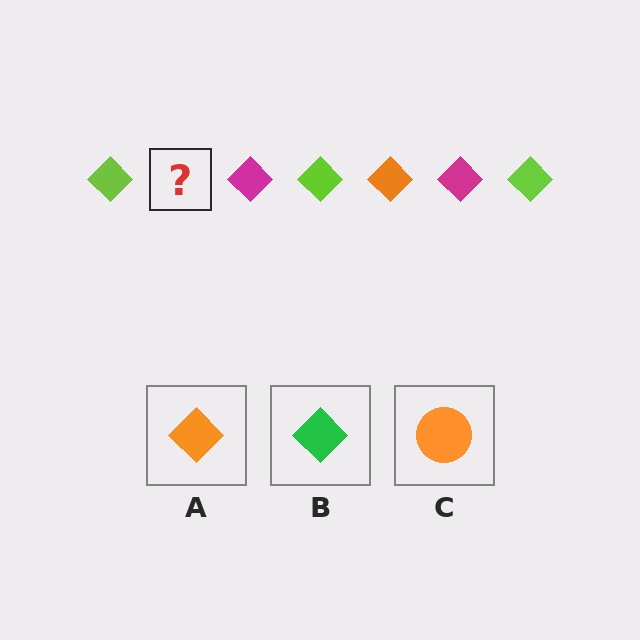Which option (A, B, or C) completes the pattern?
A.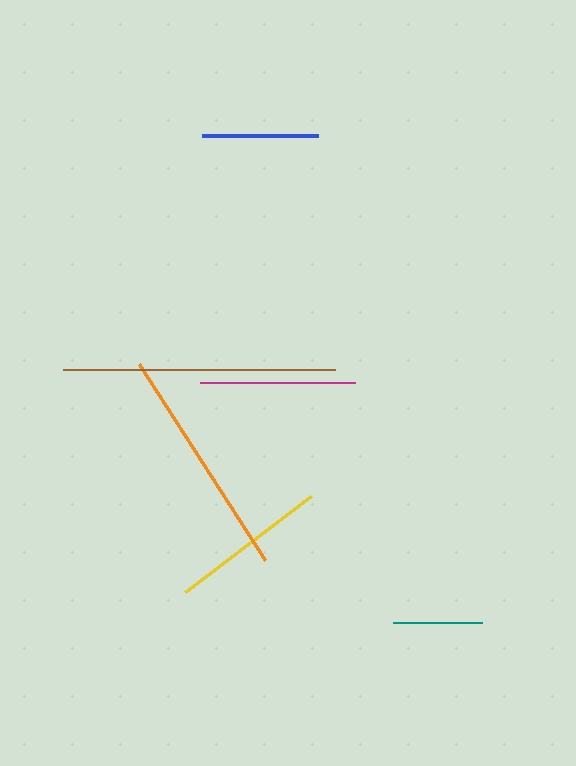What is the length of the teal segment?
The teal segment is approximately 89 pixels long.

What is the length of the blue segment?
The blue segment is approximately 116 pixels long.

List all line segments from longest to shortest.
From longest to shortest: brown, orange, yellow, magenta, blue, teal.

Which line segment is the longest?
The brown line is the longest at approximately 272 pixels.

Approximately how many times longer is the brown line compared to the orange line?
The brown line is approximately 1.2 times the length of the orange line.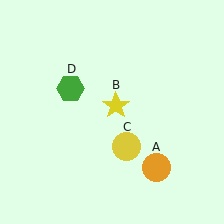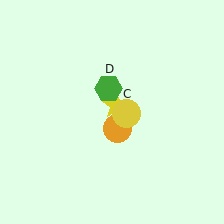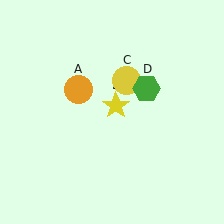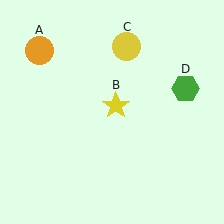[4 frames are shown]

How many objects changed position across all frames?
3 objects changed position: orange circle (object A), yellow circle (object C), green hexagon (object D).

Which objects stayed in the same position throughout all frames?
Yellow star (object B) remained stationary.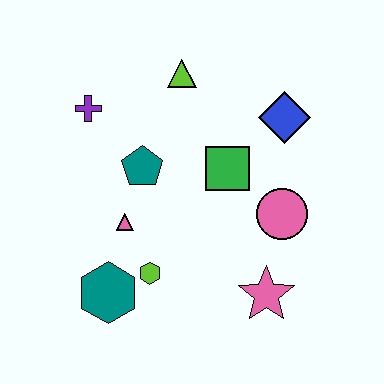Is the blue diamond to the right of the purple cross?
Yes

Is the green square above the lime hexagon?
Yes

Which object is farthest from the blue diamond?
The teal hexagon is farthest from the blue diamond.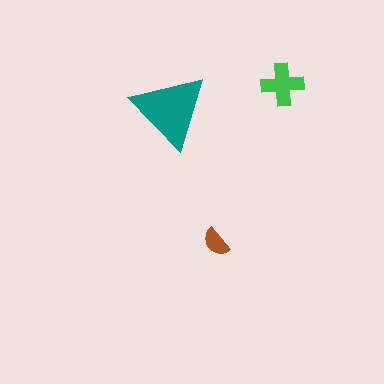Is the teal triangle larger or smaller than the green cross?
Larger.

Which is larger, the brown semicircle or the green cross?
The green cross.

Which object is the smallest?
The brown semicircle.